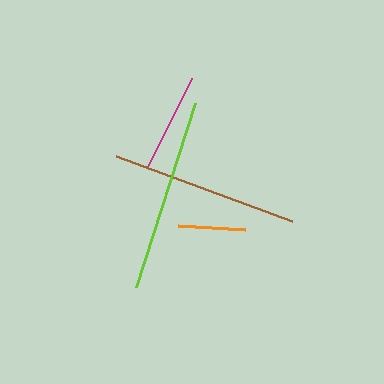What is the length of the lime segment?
The lime segment is approximately 193 pixels long.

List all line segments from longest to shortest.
From longest to shortest: lime, brown, magenta, orange.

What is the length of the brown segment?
The brown segment is approximately 188 pixels long.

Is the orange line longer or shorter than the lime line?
The lime line is longer than the orange line.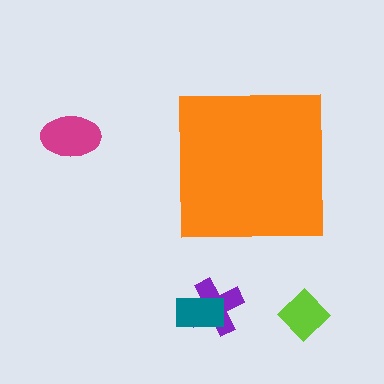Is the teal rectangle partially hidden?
No, the teal rectangle is fully visible.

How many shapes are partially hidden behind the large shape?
0 shapes are partially hidden.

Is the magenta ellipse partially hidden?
No, the magenta ellipse is fully visible.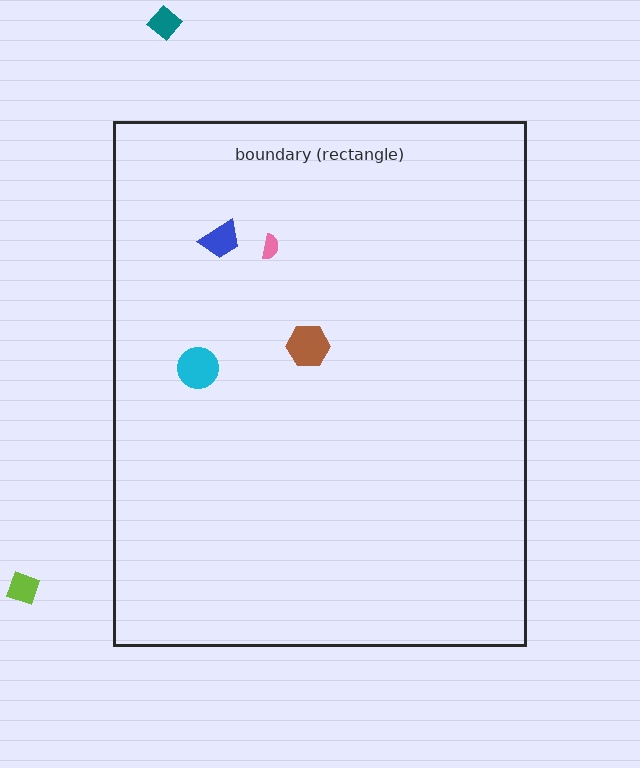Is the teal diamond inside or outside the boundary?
Outside.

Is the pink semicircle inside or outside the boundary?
Inside.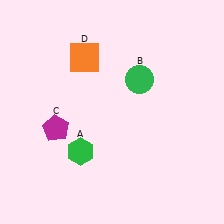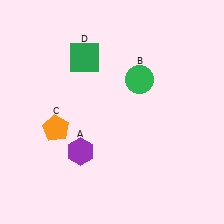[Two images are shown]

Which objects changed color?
A changed from green to purple. C changed from magenta to orange. D changed from orange to green.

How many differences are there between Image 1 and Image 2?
There are 3 differences between the two images.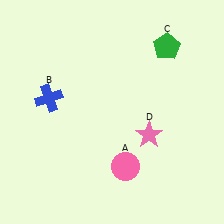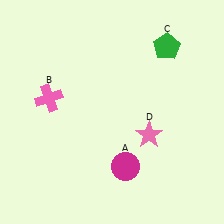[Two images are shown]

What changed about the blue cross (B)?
In Image 1, B is blue. In Image 2, it changed to pink.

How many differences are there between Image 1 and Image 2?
There are 2 differences between the two images.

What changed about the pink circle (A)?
In Image 1, A is pink. In Image 2, it changed to magenta.